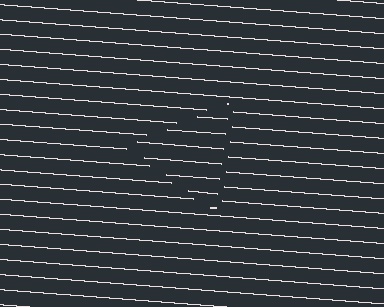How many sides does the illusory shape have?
3 sides — the line-ends trace a triangle.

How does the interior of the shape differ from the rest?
The interior of the shape contains the same grating, shifted by half a period — the contour is defined by the phase discontinuity where line-ends from the inner and outer gratings abut.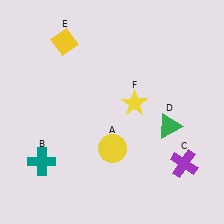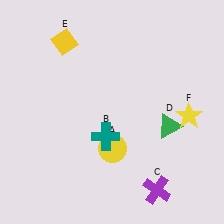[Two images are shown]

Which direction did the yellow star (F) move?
The yellow star (F) moved right.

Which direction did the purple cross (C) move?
The purple cross (C) moved left.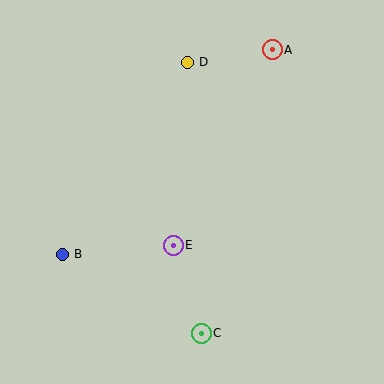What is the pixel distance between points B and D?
The distance between B and D is 229 pixels.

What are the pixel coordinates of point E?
Point E is at (173, 245).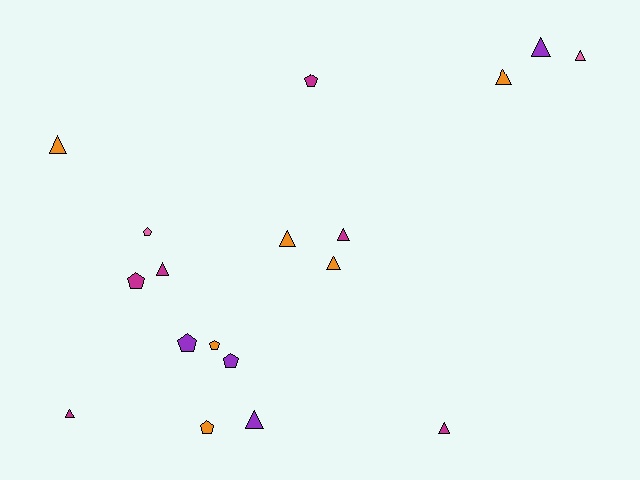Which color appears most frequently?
Orange, with 6 objects.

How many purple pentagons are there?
There are 2 purple pentagons.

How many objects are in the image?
There are 18 objects.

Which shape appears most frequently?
Triangle, with 11 objects.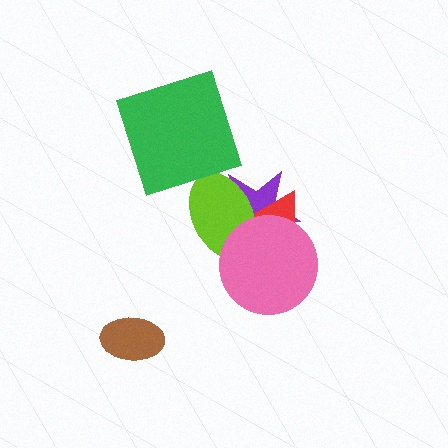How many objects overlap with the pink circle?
3 objects overlap with the pink circle.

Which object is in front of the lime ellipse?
The pink circle is in front of the lime ellipse.